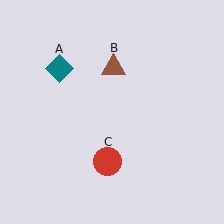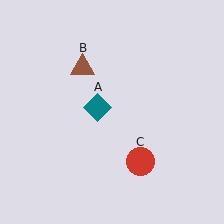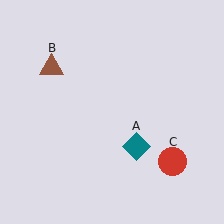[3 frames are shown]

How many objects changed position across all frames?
3 objects changed position: teal diamond (object A), brown triangle (object B), red circle (object C).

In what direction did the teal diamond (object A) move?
The teal diamond (object A) moved down and to the right.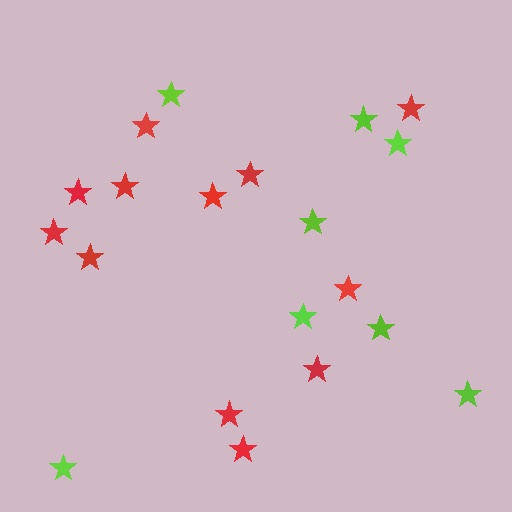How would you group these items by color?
There are 2 groups: one group of red stars (12) and one group of lime stars (8).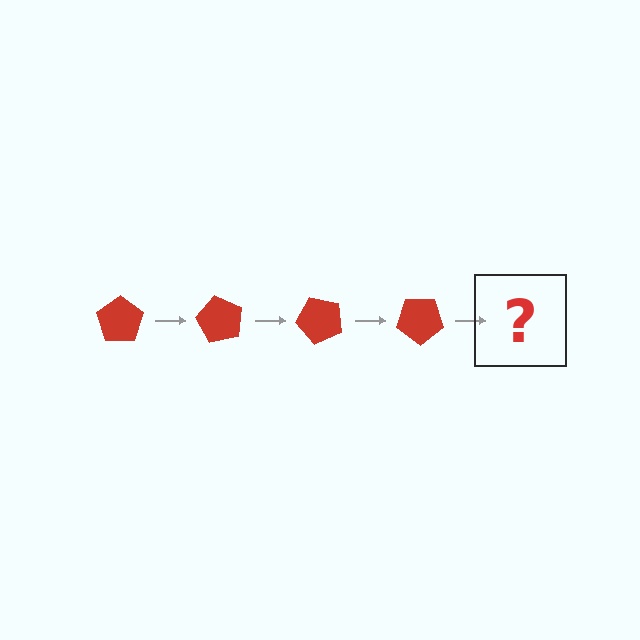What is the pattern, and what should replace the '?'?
The pattern is that the pentagon rotates 60 degrees each step. The '?' should be a red pentagon rotated 240 degrees.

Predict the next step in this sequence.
The next step is a red pentagon rotated 240 degrees.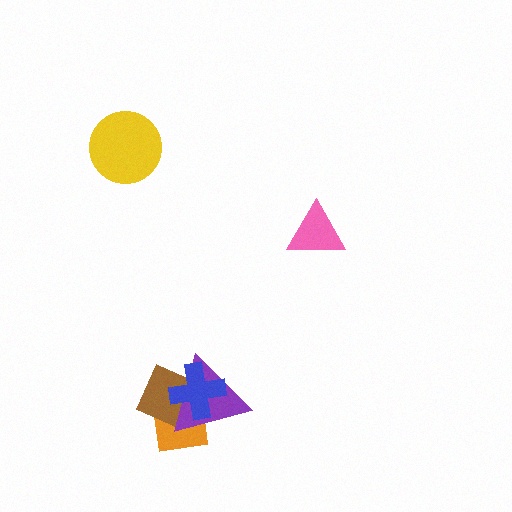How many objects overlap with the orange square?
3 objects overlap with the orange square.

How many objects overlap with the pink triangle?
0 objects overlap with the pink triangle.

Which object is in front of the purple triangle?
The blue cross is in front of the purple triangle.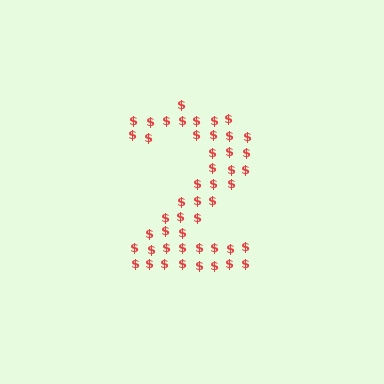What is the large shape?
The large shape is the digit 2.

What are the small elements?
The small elements are dollar signs.